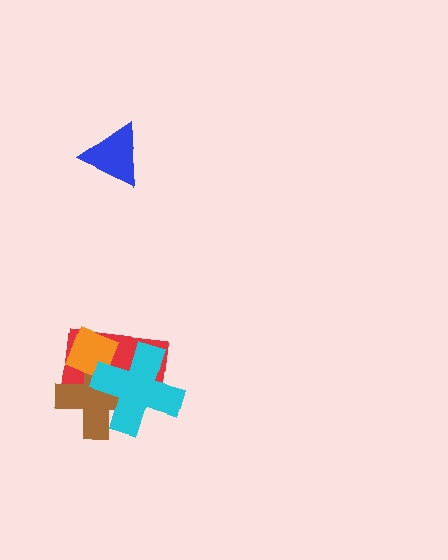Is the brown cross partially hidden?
Yes, it is partially covered by another shape.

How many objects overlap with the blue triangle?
0 objects overlap with the blue triangle.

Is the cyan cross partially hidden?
No, no other shape covers it.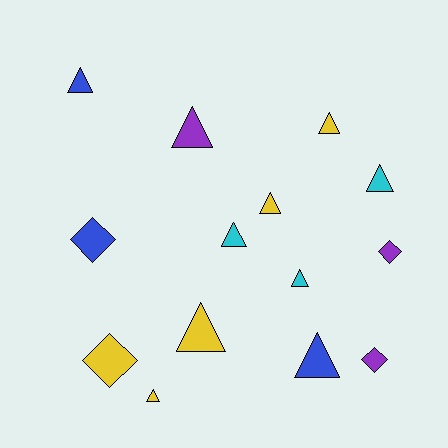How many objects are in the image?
There are 14 objects.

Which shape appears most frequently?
Triangle, with 10 objects.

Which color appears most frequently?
Yellow, with 5 objects.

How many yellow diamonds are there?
There is 1 yellow diamond.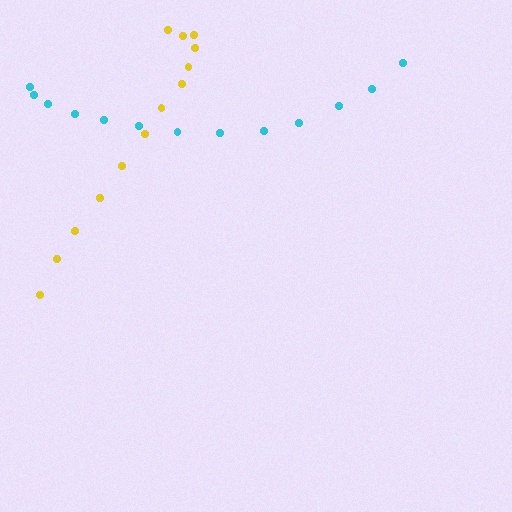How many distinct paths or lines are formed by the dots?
There are 2 distinct paths.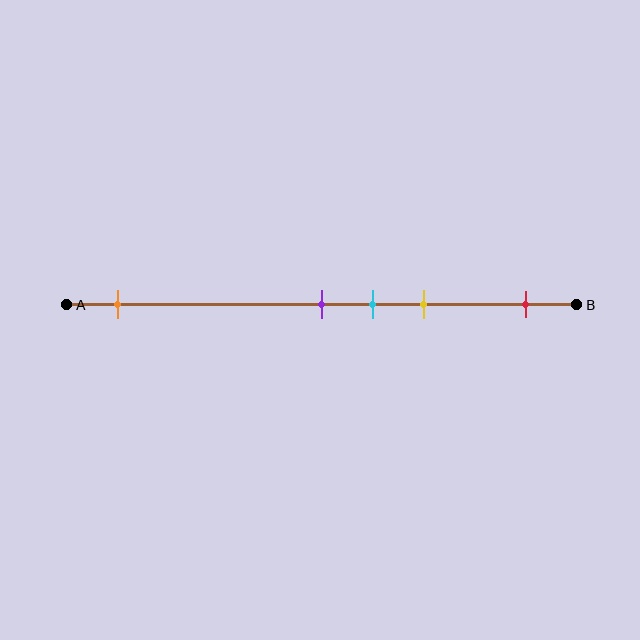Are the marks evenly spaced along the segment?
No, the marks are not evenly spaced.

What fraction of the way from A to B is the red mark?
The red mark is approximately 90% (0.9) of the way from A to B.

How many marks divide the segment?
There are 5 marks dividing the segment.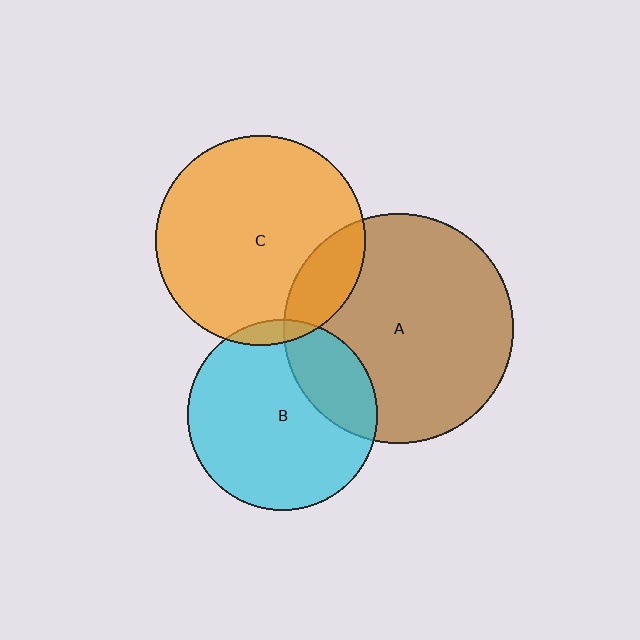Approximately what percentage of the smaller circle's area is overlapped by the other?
Approximately 5%.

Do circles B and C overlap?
Yes.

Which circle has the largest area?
Circle A (brown).